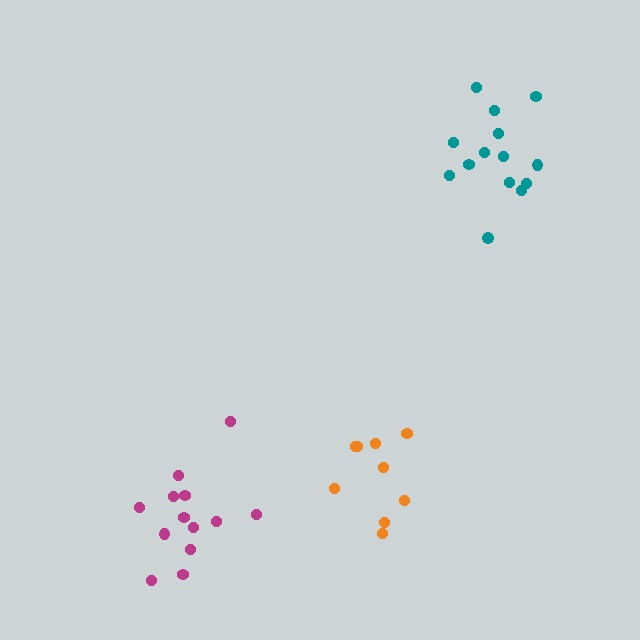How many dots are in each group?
Group 1: 13 dots, Group 2: 14 dots, Group 3: 9 dots (36 total).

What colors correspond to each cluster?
The clusters are colored: magenta, teal, orange.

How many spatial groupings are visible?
There are 3 spatial groupings.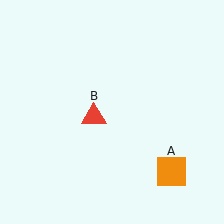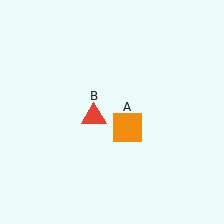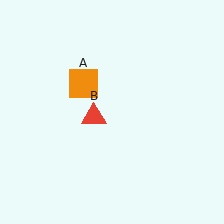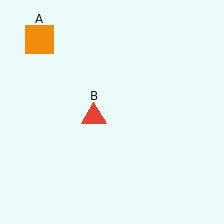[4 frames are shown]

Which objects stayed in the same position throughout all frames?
Red triangle (object B) remained stationary.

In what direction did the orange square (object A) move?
The orange square (object A) moved up and to the left.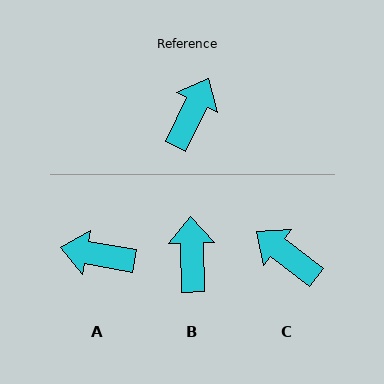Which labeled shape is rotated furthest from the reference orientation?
A, about 106 degrees away.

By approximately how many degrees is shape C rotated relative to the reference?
Approximately 78 degrees counter-clockwise.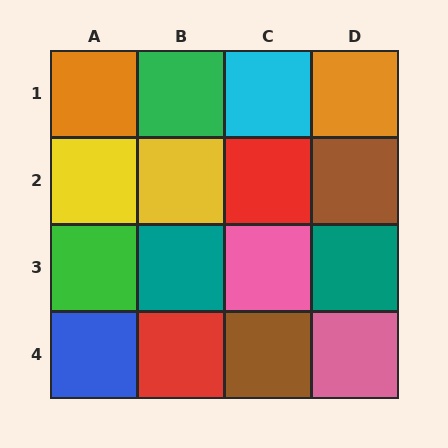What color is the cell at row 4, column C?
Brown.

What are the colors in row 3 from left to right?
Green, teal, pink, teal.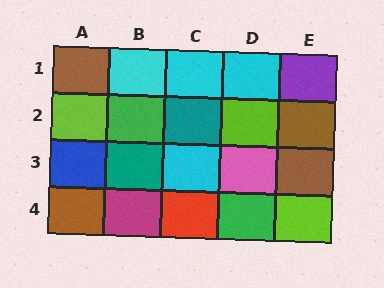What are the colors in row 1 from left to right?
Brown, cyan, cyan, cyan, purple.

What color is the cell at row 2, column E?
Brown.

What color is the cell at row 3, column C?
Cyan.